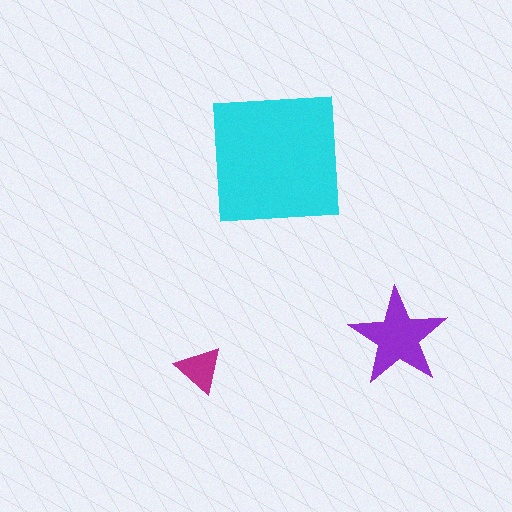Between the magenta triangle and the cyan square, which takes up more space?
The cyan square.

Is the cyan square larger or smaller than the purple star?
Larger.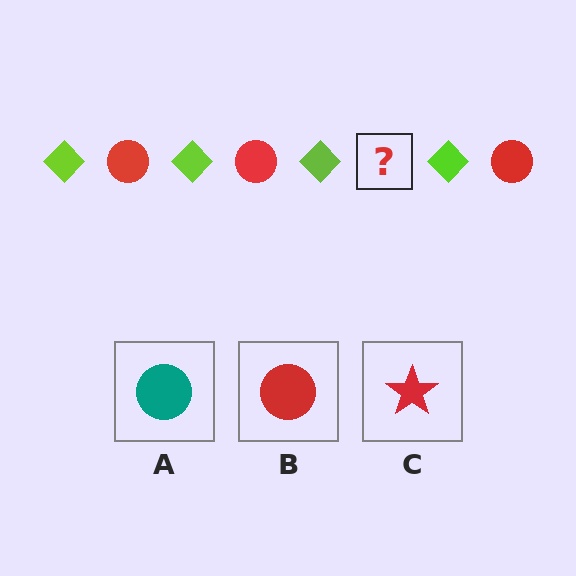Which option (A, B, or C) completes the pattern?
B.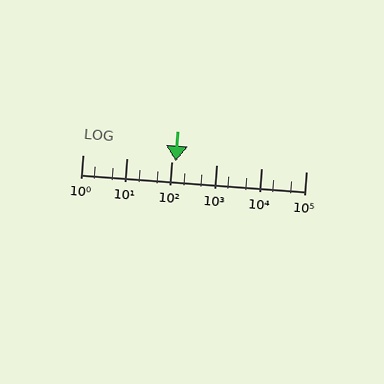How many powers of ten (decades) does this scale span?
The scale spans 5 decades, from 1 to 100000.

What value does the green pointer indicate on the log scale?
The pointer indicates approximately 120.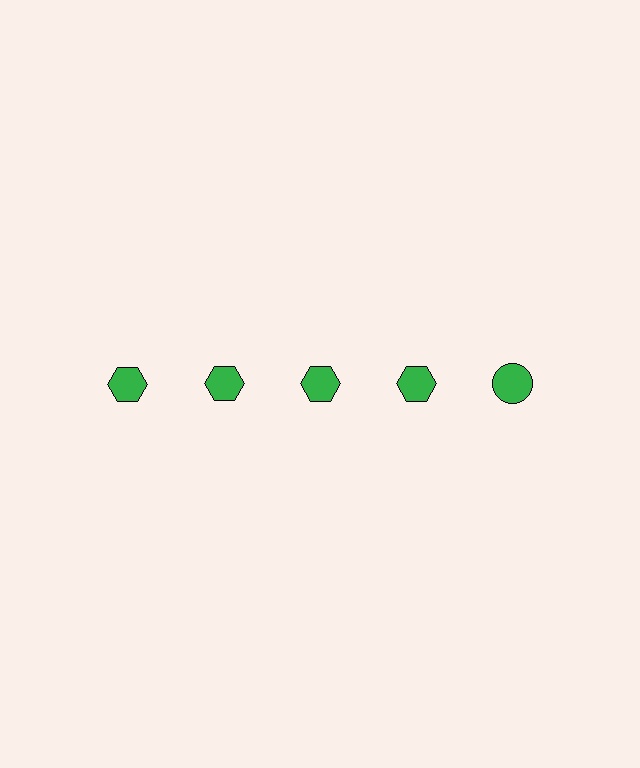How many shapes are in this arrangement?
There are 5 shapes arranged in a grid pattern.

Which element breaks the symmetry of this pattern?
The green circle in the top row, rightmost column breaks the symmetry. All other shapes are green hexagons.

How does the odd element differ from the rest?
It has a different shape: circle instead of hexagon.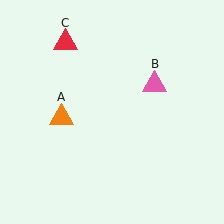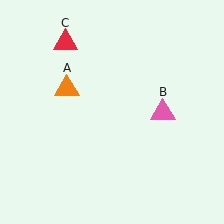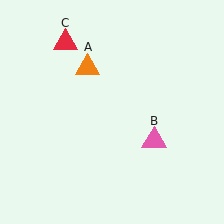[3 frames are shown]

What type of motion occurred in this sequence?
The orange triangle (object A), pink triangle (object B) rotated clockwise around the center of the scene.